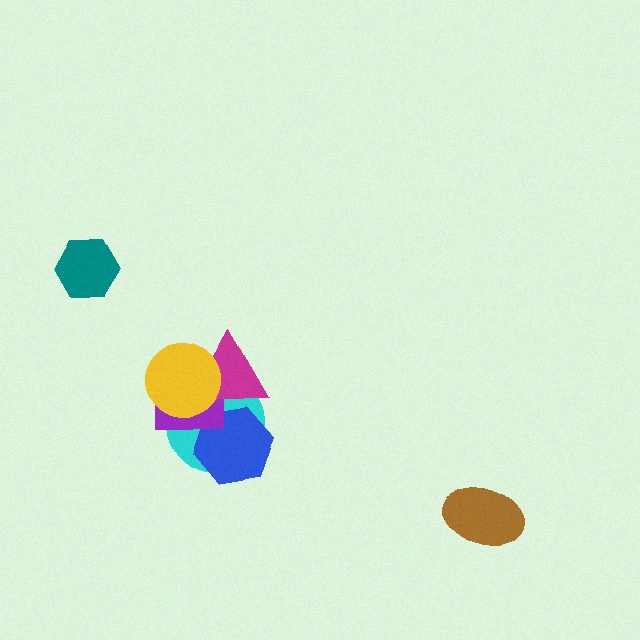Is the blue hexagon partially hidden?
Yes, it is partially covered by another shape.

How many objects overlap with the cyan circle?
4 objects overlap with the cyan circle.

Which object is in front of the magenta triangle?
The yellow circle is in front of the magenta triangle.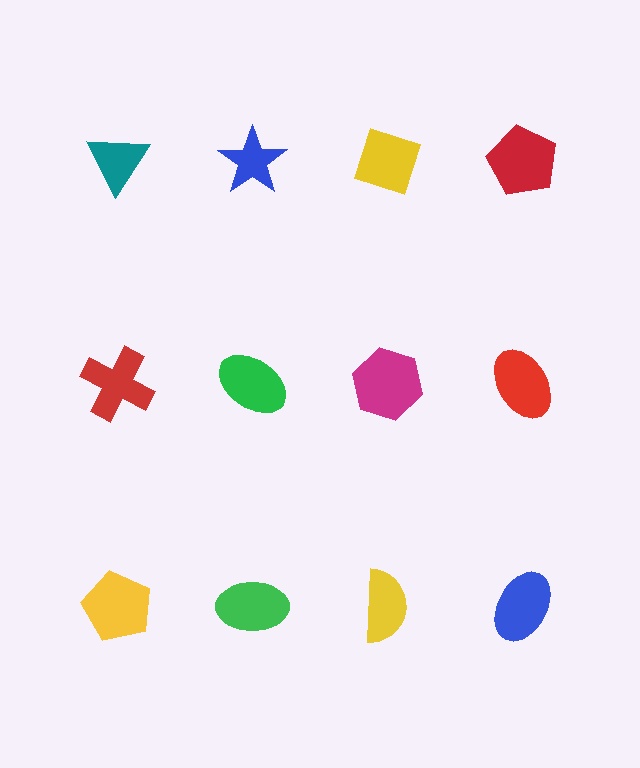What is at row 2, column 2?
A green ellipse.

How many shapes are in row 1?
4 shapes.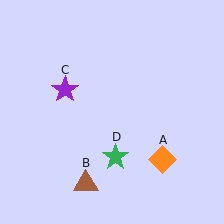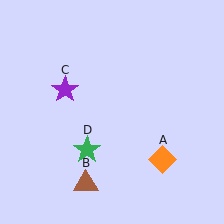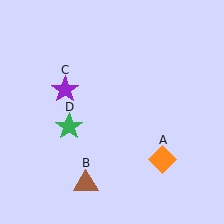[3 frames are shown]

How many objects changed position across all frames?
1 object changed position: green star (object D).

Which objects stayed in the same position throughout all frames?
Orange diamond (object A) and brown triangle (object B) and purple star (object C) remained stationary.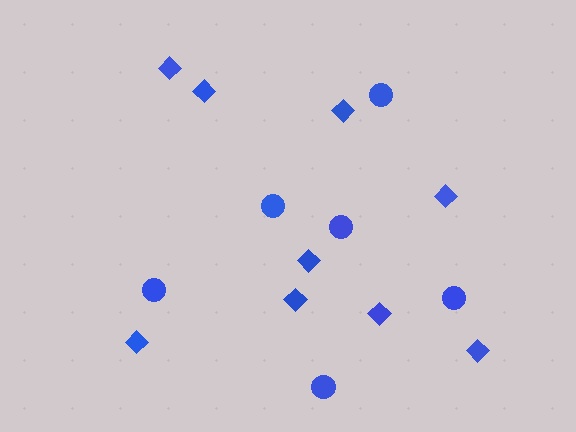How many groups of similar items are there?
There are 2 groups: one group of diamonds (9) and one group of circles (6).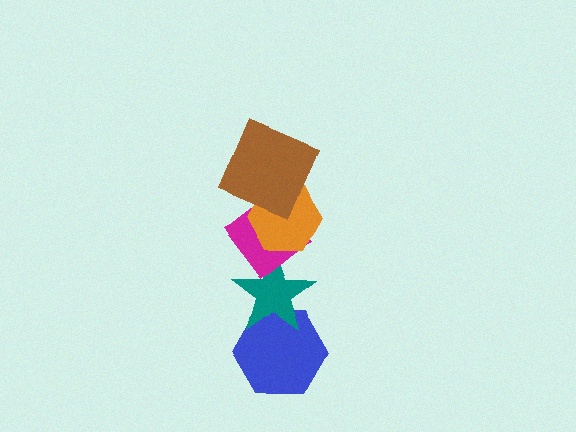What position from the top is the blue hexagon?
The blue hexagon is 5th from the top.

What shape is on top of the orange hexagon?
The brown square is on top of the orange hexagon.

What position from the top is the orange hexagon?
The orange hexagon is 2nd from the top.